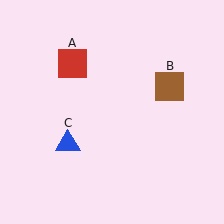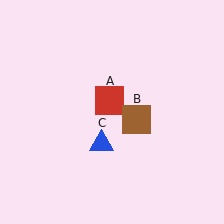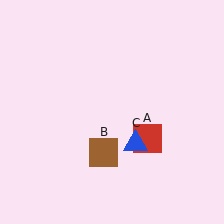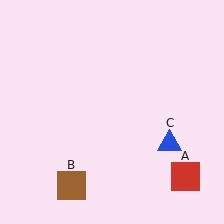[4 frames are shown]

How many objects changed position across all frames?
3 objects changed position: red square (object A), brown square (object B), blue triangle (object C).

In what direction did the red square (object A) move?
The red square (object A) moved down and to the right.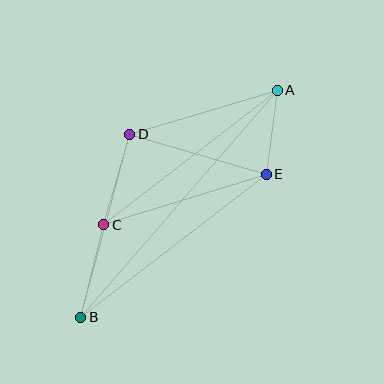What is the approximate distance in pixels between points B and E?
The distance between B and E is approximately 234 pixels.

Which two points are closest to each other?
Points A and E are closest to each other.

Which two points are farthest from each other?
Points A and B are farthest from each other.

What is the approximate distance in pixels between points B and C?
The distance between B and C is approximately 96 pixels.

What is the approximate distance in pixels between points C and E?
The distance between C and E is approximately 170 pixels.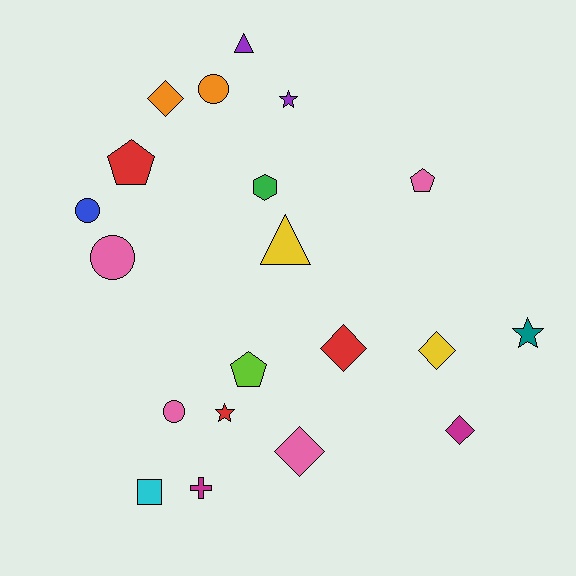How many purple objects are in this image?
There are 2 purple objects.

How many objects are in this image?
There are 20 objects.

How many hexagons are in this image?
There is 1 hexagon.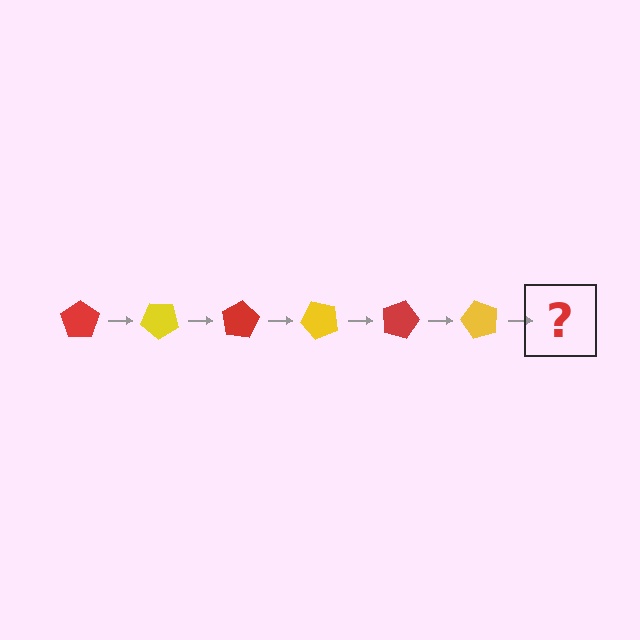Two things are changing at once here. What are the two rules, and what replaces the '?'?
The two rules are that it rotates 40 degrees each step and the color cycles through red and yellow. The '?' should be a red pentagon, rotated 240 degrees from the start.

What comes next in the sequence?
The next element should be a red pentagon, rotated 240 degrees from the start.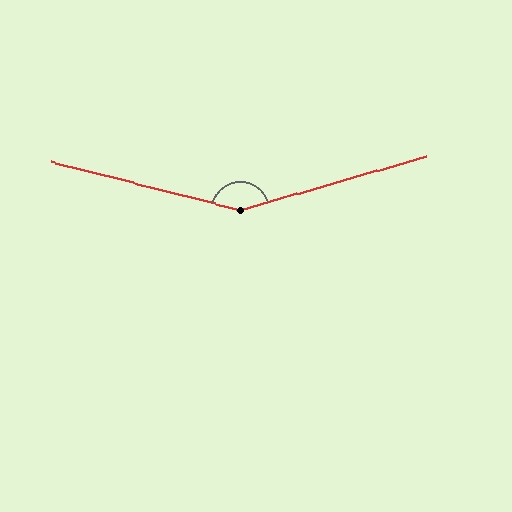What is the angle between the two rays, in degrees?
Approximately 150 degrees.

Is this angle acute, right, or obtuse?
It is obtuse.